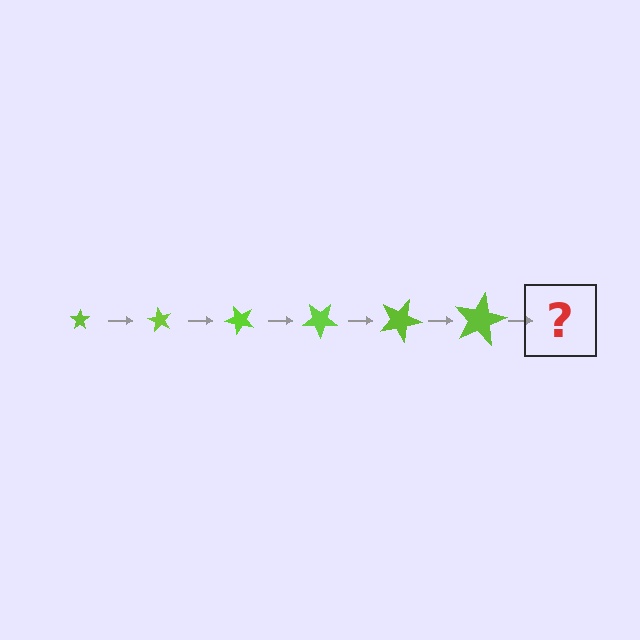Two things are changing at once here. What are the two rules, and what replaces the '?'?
The two rules are that the star grows larger each step and it rotates 60 degrees each step. The '?' should be a star, larger than the previous one and rotated 360 degrees from the start.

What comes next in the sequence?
The next element should be a star, larger than the previous one and rotated 360 degrees from the start.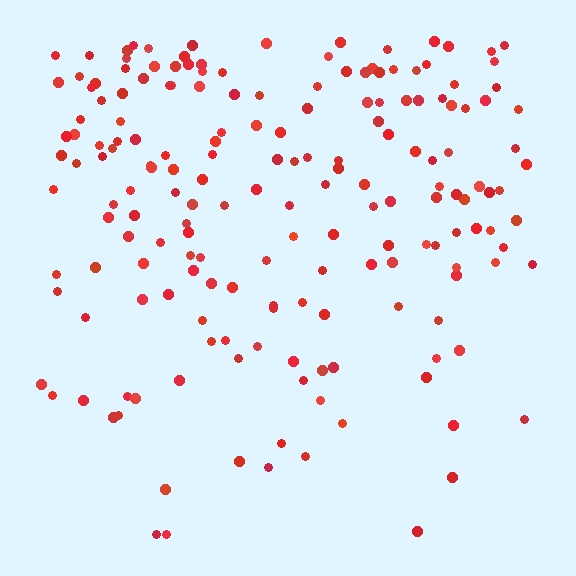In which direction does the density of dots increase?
From bottom to top, with the top side densest.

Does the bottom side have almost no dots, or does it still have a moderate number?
Still a moderate number, just noticeably fewer than the top.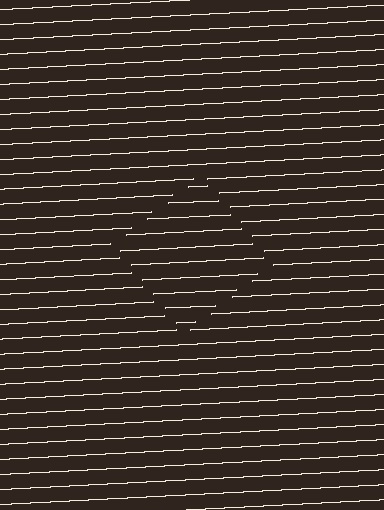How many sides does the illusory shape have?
4 sides — the line-ends trace a square.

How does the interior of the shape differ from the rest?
The interior of the shape contains the same grating, shifted by half a period — the contour is defined by the phase discontinuity where line-ends from the inner and outer gratings abut.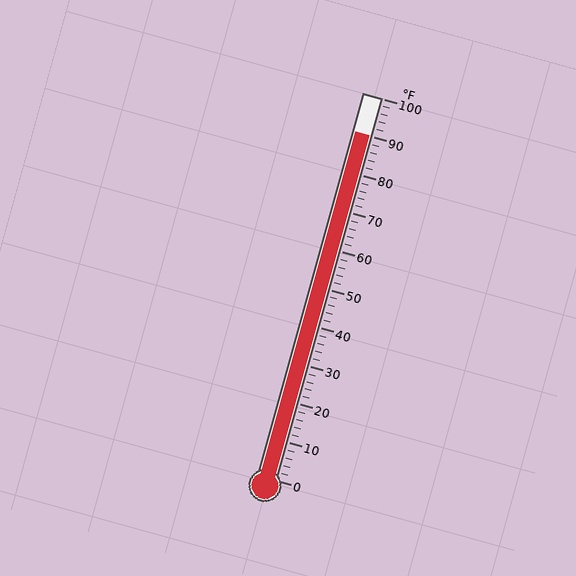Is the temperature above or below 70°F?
The temperature is above 70°F.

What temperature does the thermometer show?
The thermometer shows approximately 90°F.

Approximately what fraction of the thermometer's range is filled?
The thermometer is filled to approximately 90% of its range.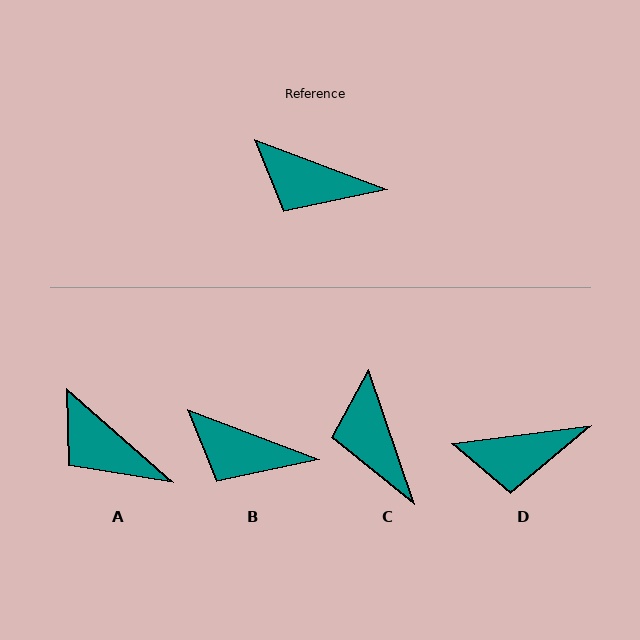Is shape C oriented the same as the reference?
No, it is off by about 50 degrees.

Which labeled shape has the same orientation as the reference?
B.